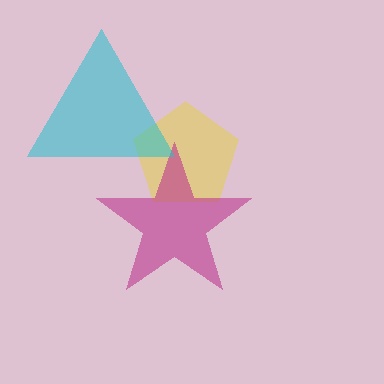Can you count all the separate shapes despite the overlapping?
Yes, there are 3 separate shapes.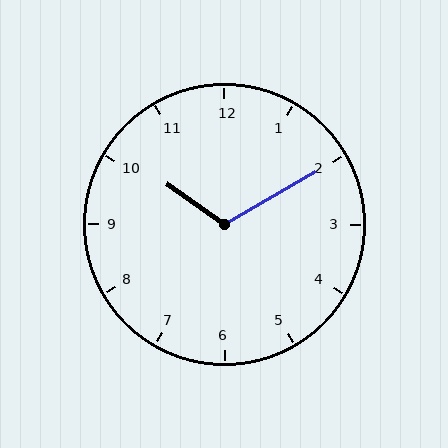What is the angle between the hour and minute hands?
Approximately 115 degrees.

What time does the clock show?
10:10.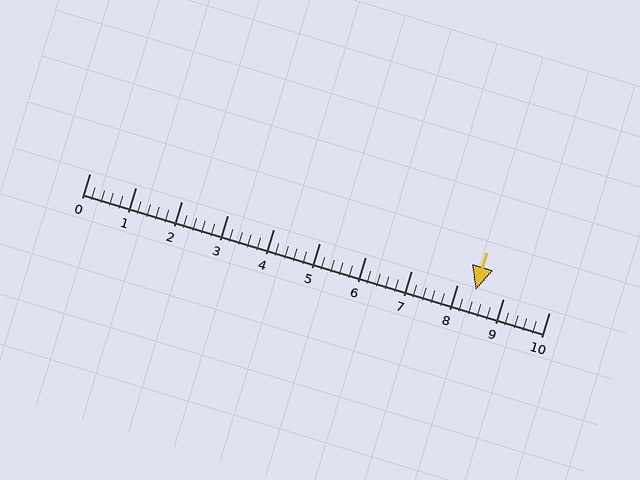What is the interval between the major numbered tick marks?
The major tick marks are spaced 1 units apart.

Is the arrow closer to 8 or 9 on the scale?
The arrow is closer to 8.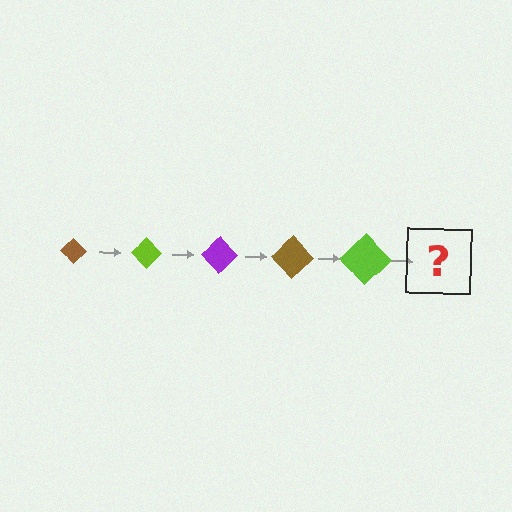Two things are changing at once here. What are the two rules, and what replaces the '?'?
The two rules are that the diamond grows larger each step and the color cycles through brown, lime, and purple. The '?' should be a purple diamond, larger than the previous one.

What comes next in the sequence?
The next element should be a purple diamond, larger than the previous one.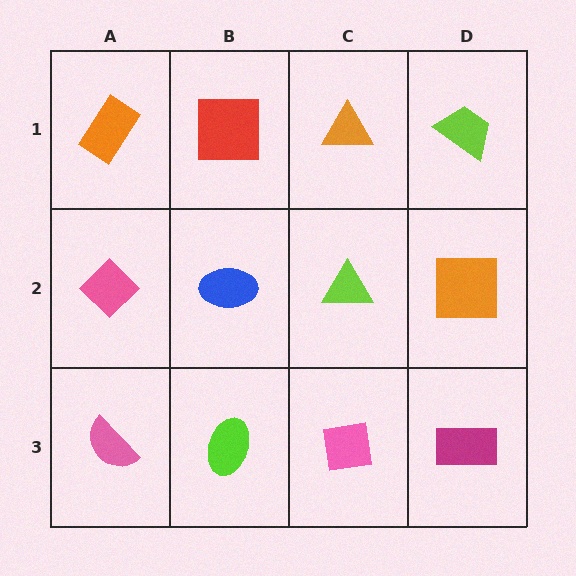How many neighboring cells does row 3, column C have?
3.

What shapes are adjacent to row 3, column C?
A lime triangle (row 2, column C), a lime ellipse (row 3, column B), a magenta rectangle (row 3, column D).